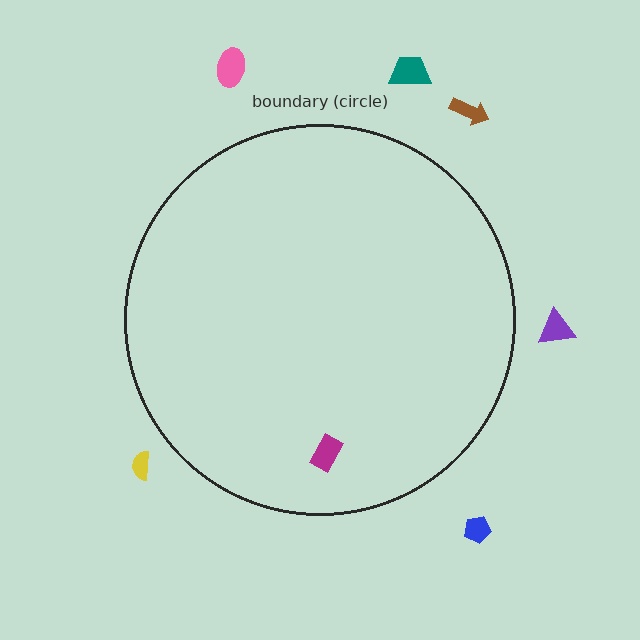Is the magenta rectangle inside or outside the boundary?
Inside.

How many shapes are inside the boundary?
1 inside, 6 outside.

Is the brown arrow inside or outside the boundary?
Outside.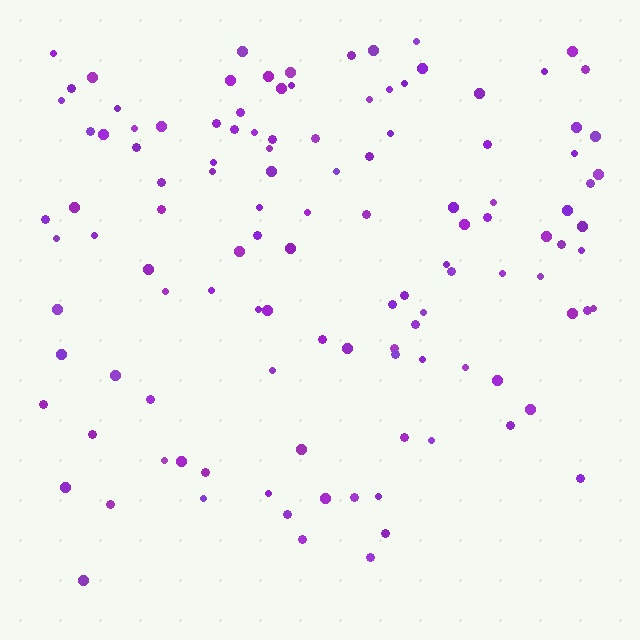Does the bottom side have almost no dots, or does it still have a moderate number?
Still a moderate number, just noticeably fewer than the top.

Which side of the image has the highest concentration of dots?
The top.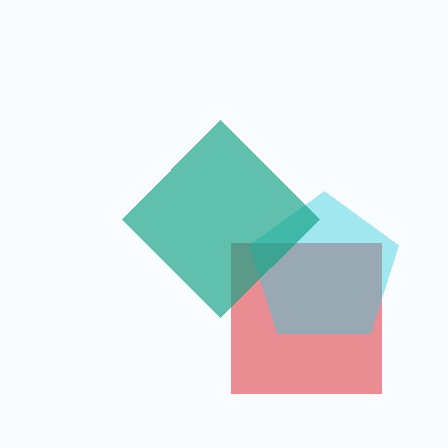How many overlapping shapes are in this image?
There are 3 overlapping shapes in the image.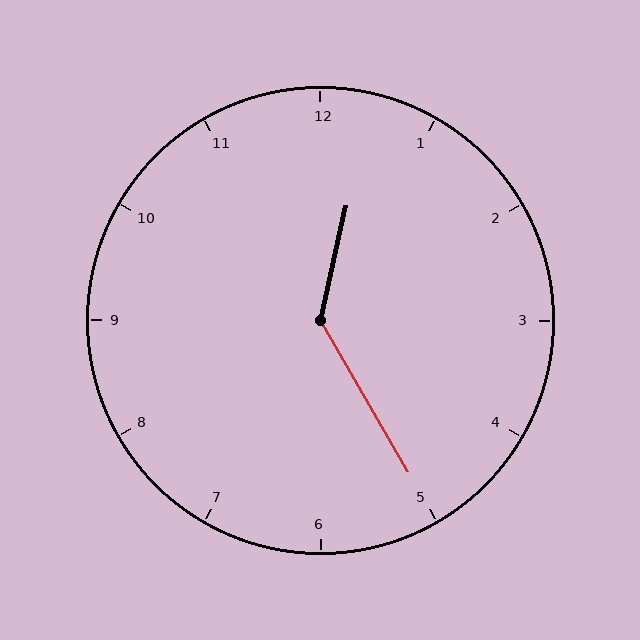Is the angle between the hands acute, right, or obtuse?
It is obtuse.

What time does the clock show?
12:25.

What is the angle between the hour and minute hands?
Approximately 138 degrees.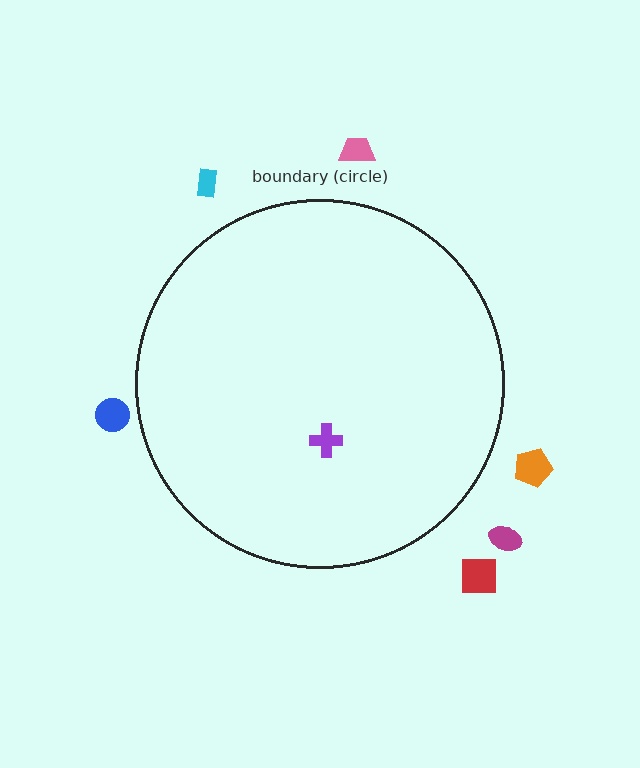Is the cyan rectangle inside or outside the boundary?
Outside.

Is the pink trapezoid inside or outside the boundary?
Outside.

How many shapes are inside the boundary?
1 inside, 6 outside.